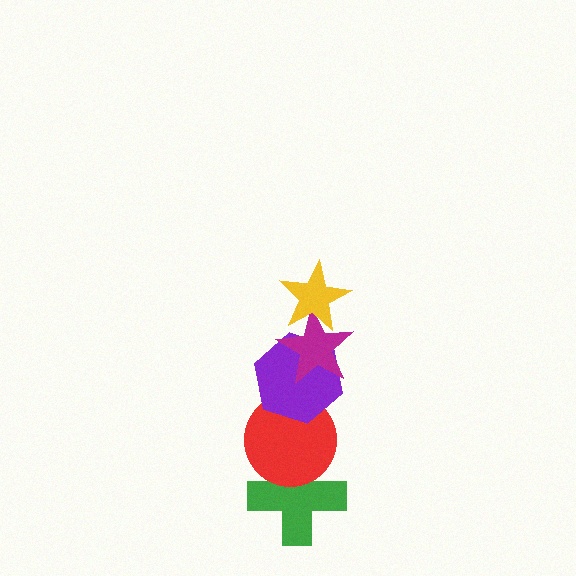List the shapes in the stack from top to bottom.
From top to bottom: the yellow star, the magenta star, the purple hexagon, the red circle, the green cross.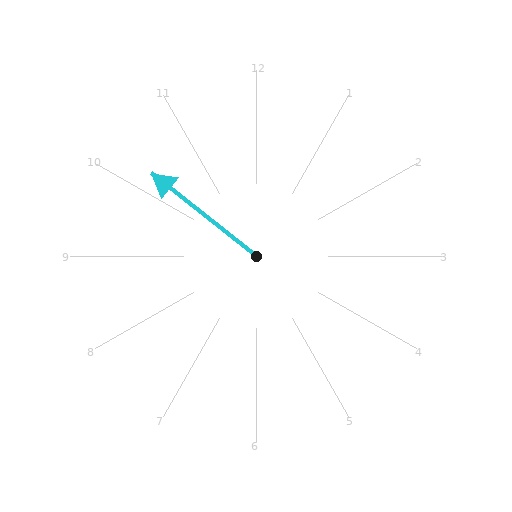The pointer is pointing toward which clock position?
Roughly 10 o'clock.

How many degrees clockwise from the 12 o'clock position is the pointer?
Approximately 308 degrees.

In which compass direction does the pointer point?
Northwest.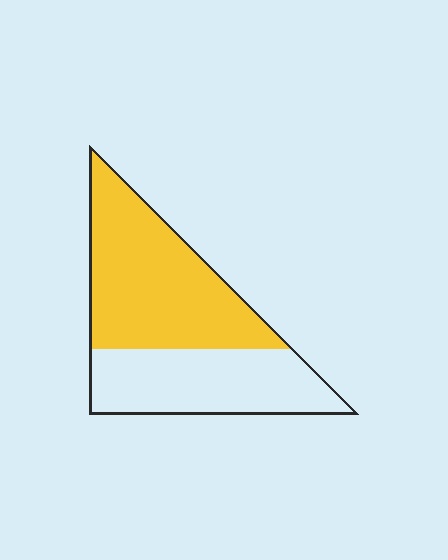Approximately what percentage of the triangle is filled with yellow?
Approximately 55%.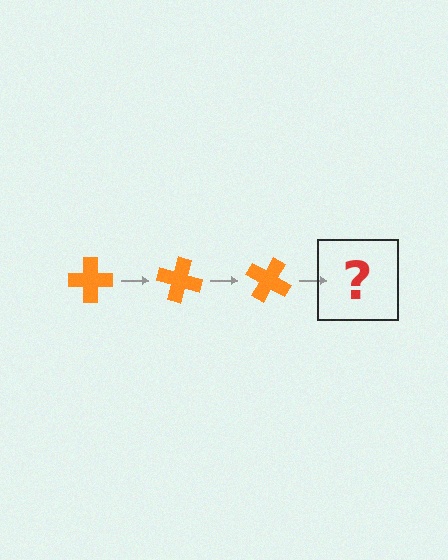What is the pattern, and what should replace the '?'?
The pattern is that the cross rotates 15 degrees each step. The '?' should be an orange cross rotated 45 degrees.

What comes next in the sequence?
The next element should be an orange cross rotated 45 degrees.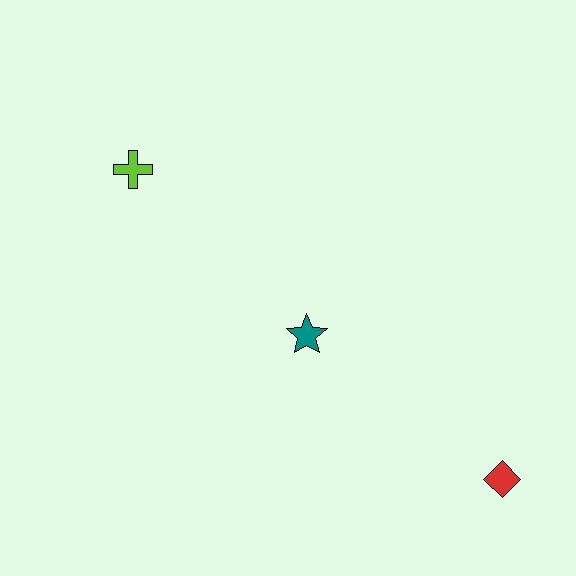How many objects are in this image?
There are 3 objects.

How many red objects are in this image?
There is 1 red object.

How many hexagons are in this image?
There are no hexagons.